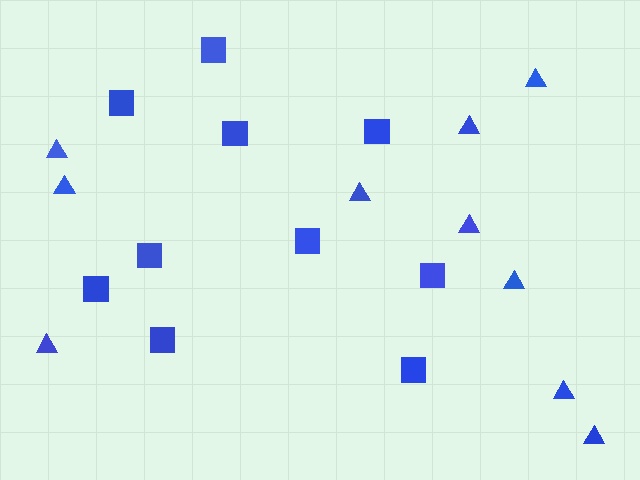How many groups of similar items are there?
There are 2 groups: one group of triangles (10) and one group of squares (10).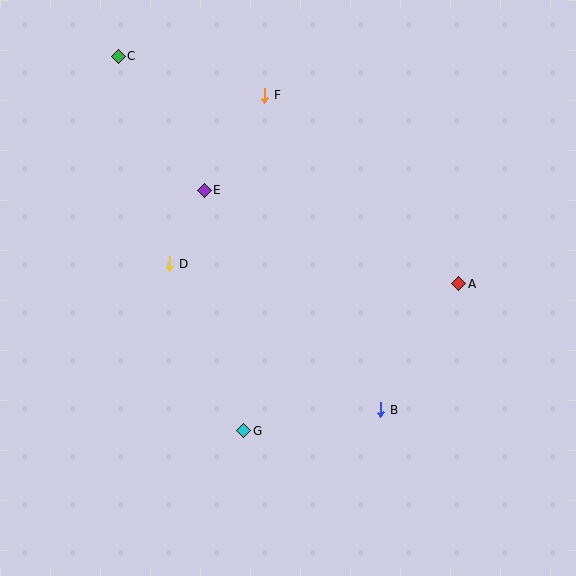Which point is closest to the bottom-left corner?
Point G is closest to the bottom-left corner.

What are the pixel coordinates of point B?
Point B is at (381, 410).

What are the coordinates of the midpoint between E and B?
The midpoint between E and B is at (292, 300).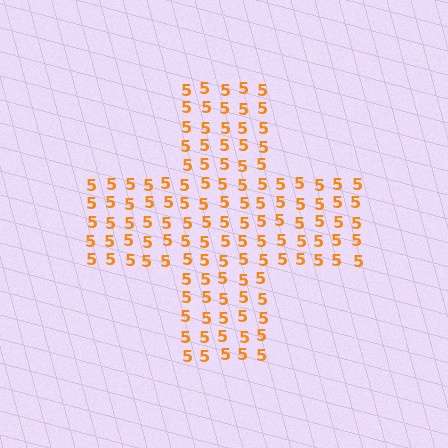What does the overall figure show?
The overall figure shows a cross.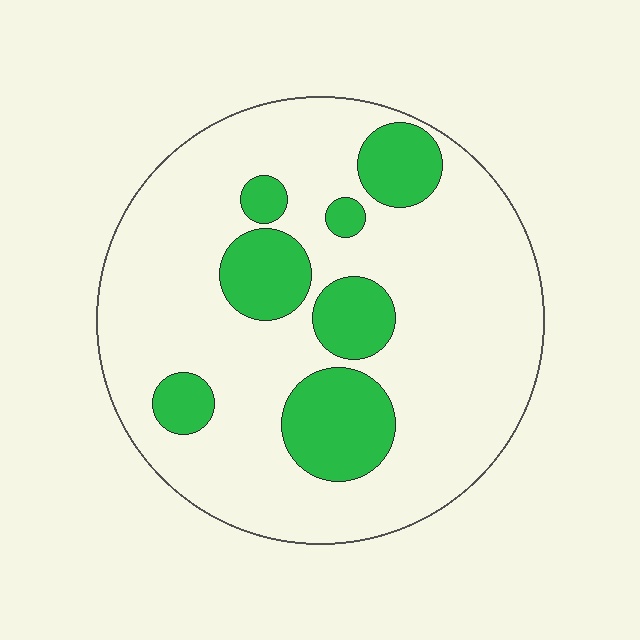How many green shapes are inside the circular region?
7.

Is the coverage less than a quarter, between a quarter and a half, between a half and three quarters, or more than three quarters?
Less than a quarter.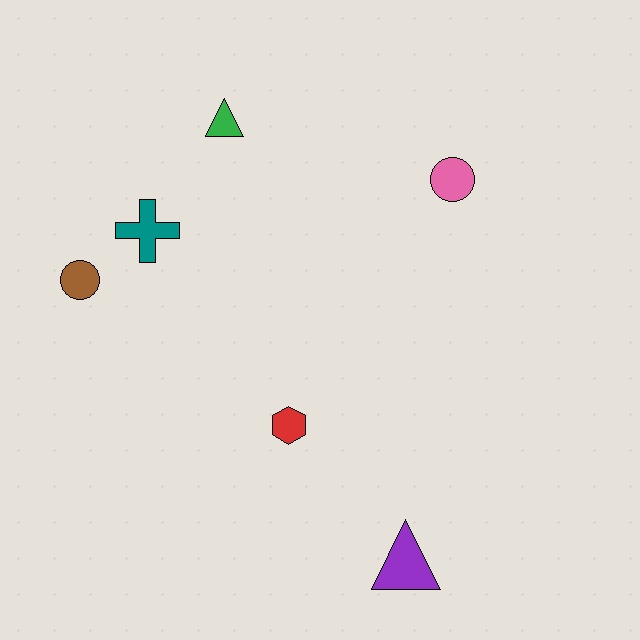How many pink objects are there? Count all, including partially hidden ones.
There is 1 pink object.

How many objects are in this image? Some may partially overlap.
There are 6 objects.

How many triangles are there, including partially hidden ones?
There are 2 triangles.